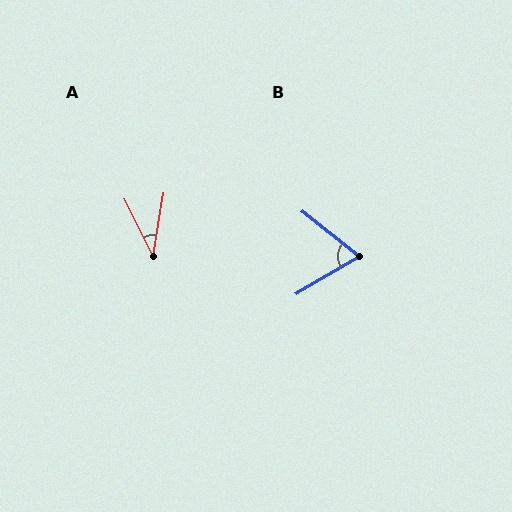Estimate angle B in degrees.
Approximately 69 degrees.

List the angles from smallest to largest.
A (36°), B (69°).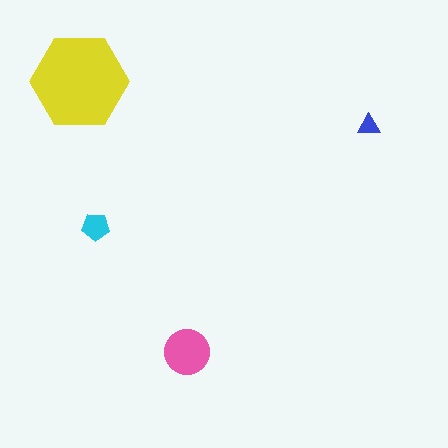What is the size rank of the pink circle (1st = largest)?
2nd.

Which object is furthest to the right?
The blue triangle is rightmost.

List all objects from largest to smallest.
The yellow hexagon, the pink circle, the cyan pentagon, the blue triangle.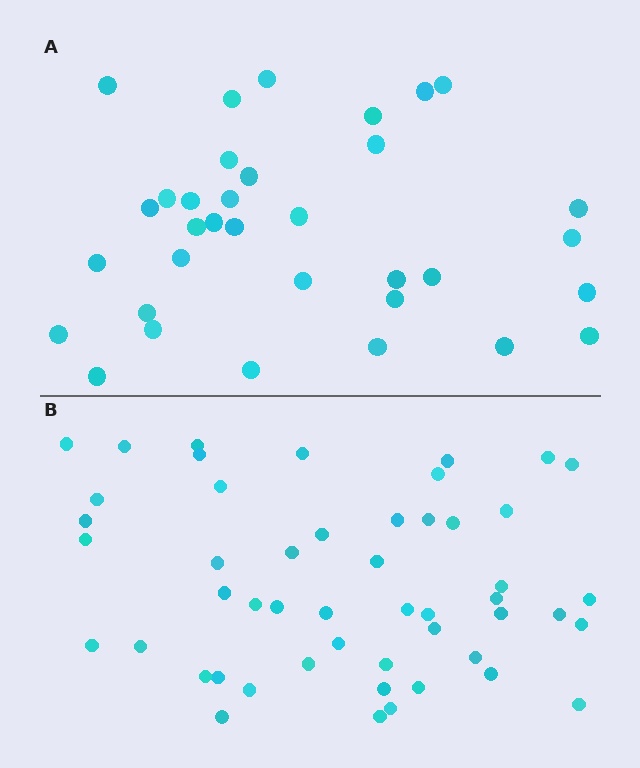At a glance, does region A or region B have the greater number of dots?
Region B (the bottom region) has more dots.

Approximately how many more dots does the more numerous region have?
Region B has approximately 15 more dots than region A.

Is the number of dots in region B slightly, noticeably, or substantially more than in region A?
Region B has substantially more. The ratio is roughly 1.5 to 1.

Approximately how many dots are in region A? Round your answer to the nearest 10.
About 30 dots. (The exact count is 34, which rounds to 30.)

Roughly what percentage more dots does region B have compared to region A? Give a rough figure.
About 45% more.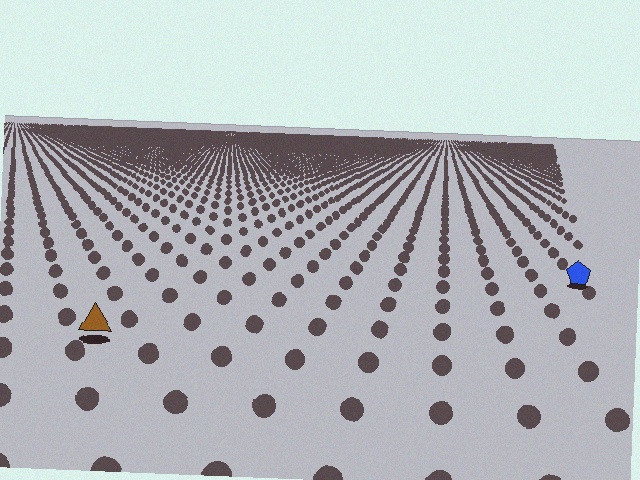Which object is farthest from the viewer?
The blue pentagon is farthest from the viewer. It appears smaller and the ground texture around it is denser.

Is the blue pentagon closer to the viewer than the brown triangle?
No. The brown triangle is closer — you can tell from the texture gradient: the ground texture is coarser near it.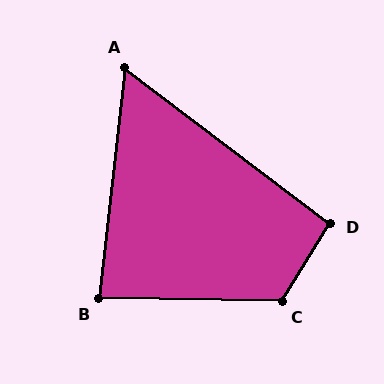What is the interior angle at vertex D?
Approximately 96 degrees (obtuse).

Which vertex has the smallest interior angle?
A, at approximately 59 degrees.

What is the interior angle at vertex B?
Approximately 84 degrees (acute).